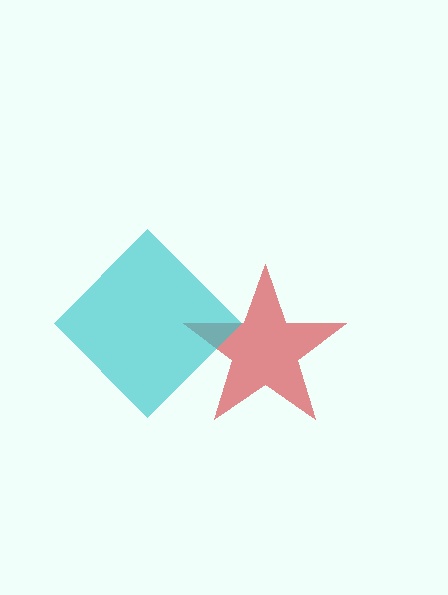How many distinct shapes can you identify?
There are 2 distinct shapes: a red star, a cyan diamond.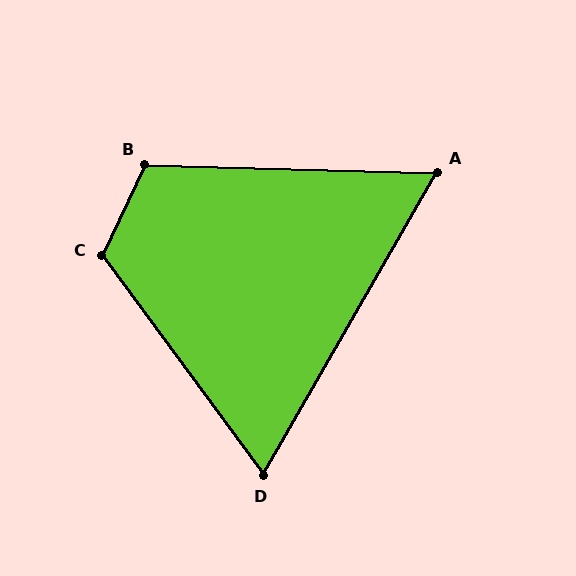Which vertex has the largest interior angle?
C, at approximately 118 degrees.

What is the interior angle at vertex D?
Approximately 66 degrees (acute).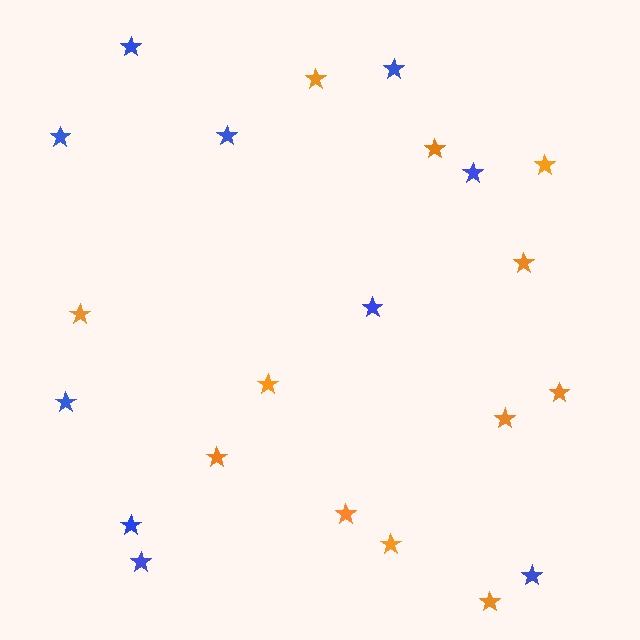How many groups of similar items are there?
There are 2 groups: one group of orange stars (12) and one group of blue stars (10).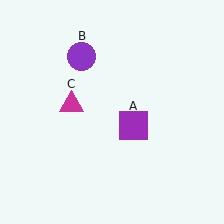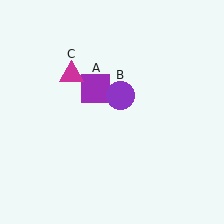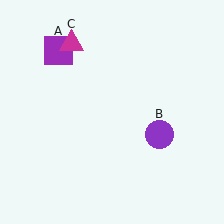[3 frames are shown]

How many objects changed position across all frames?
3 objects changed position: purple square (object A), purple circle (object B), magenta triangle (object C).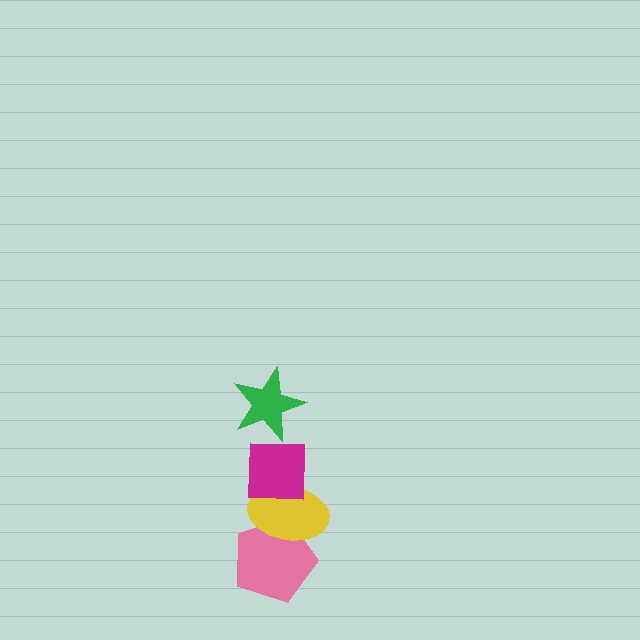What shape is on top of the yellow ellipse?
The magenta square is on top of the yellow ellipse.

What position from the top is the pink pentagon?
The pink pentagon is 4th from the top.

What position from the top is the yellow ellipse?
The yellow ellipse is 3rd from the top.